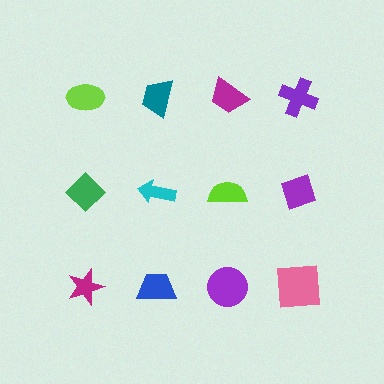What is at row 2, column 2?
A cyan arrow.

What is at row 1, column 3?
A magenta trapezoid.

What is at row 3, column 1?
A magenta star.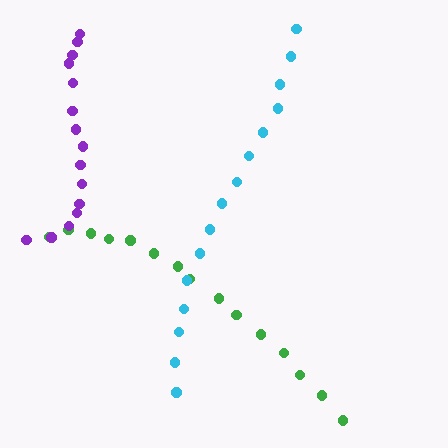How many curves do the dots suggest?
There are 3 distinct paths.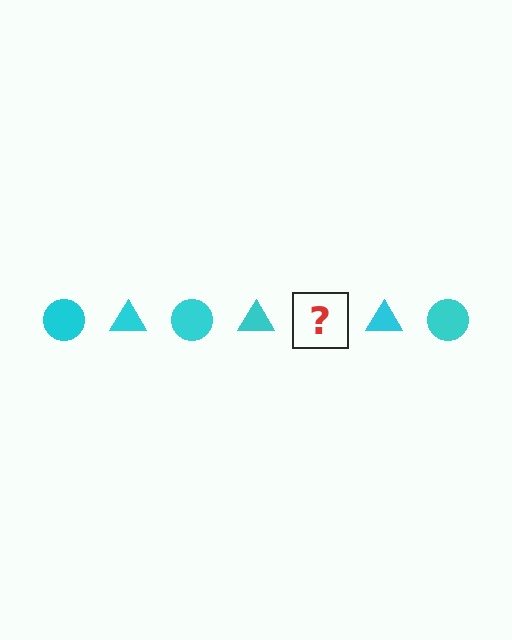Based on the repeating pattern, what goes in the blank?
The blank should be a cyan circle.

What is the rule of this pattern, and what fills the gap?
The rule is that the pattern cycles through circle, triangle shapes in cyan. The gap should be filled with a cyan circle.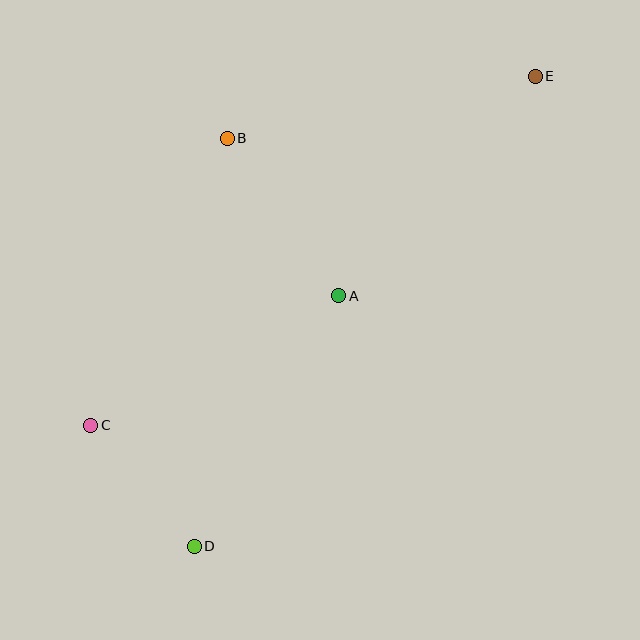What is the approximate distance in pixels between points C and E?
The distance between C and E is approximately 565 pixels.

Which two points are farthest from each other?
Points D and E are farthest from each other.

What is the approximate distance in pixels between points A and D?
The distance between A and D is approximately 289 pixels.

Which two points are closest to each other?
Points C and D are closest to each other.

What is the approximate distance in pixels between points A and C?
The distance between A and C is approximately 280 pixels.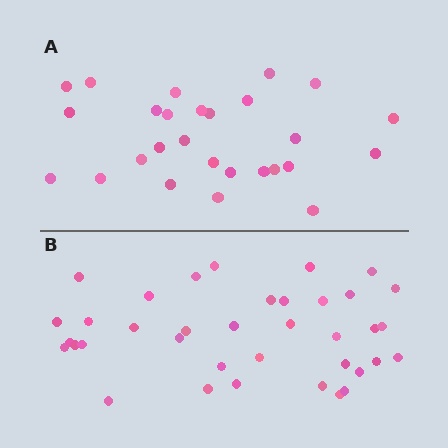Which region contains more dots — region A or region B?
Region B (the bottom region) has more dots.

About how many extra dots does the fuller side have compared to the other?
Region B has roughly 10 or so more dots than region A.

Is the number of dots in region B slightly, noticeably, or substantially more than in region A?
Region B has noticeably more, but not dramatically so. The ratio is roughly 1.4 to 1.